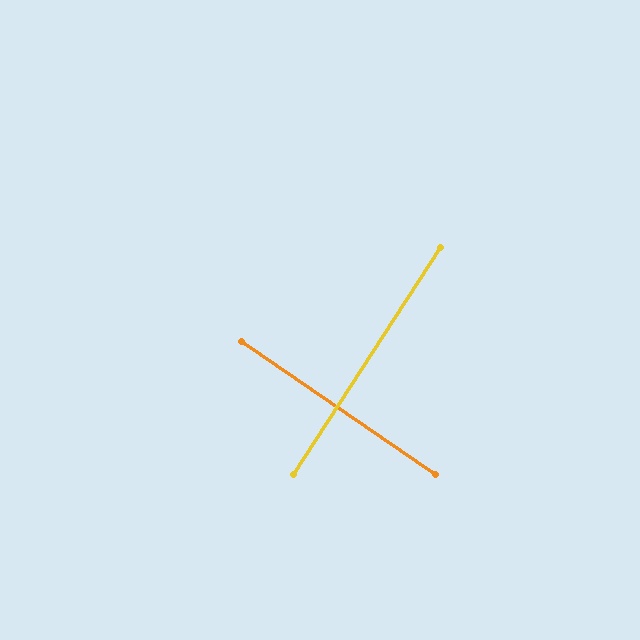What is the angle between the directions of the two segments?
Approximately 89 degrees.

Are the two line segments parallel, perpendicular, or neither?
Perpendicular — they meet at approximately 89°.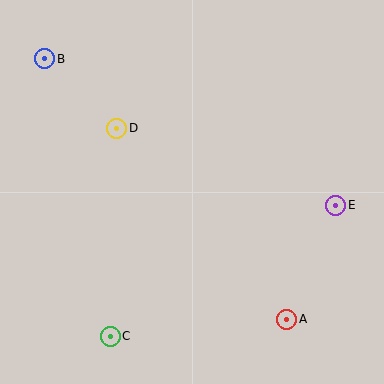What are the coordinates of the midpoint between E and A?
The midpoint between E and A is at (311, 262).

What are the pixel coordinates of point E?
Point E is at (336, 205).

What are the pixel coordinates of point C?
Point C is at (110, 336).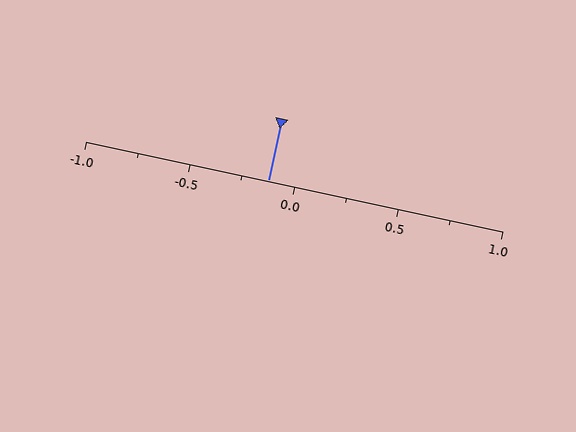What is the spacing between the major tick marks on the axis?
The major ticks are spaced 0.5 apart.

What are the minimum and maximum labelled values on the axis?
The axis runs from -1.0 to 1.0.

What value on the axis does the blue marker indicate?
The marker indicates approximately -0.12.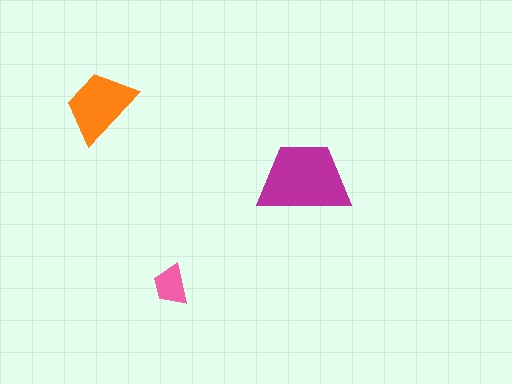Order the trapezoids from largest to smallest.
the magenta one, the orange one, the pink one.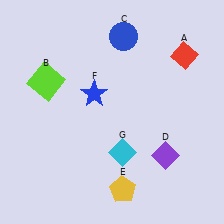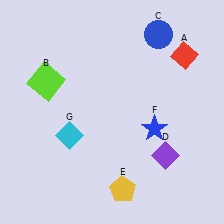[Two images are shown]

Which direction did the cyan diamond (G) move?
The cyan diamond (G) moved left.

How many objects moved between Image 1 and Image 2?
3 objects moved between the two images.